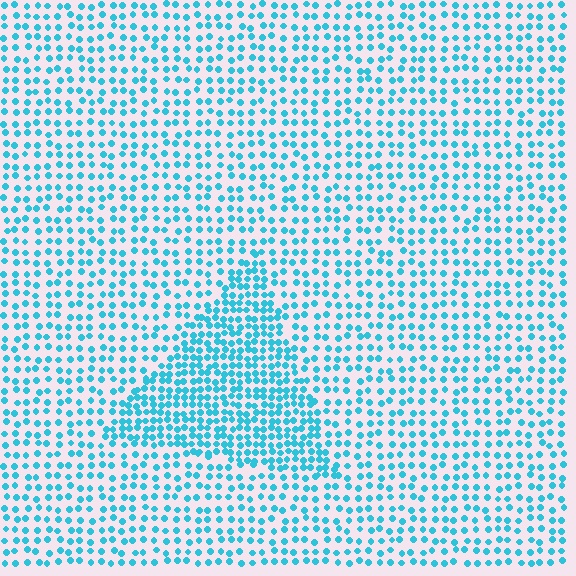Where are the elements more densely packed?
The elements are more densely packed inside the triangle boundary.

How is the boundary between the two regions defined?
The boundary is defined by a change in element density (approximately 1.9x ratio). All elements are the same color, size, and shape.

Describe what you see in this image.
The image contains small cyan elements arranged at two different densities. A triangle-shaped region is visible where the elements are more densely packed than the surrounding area.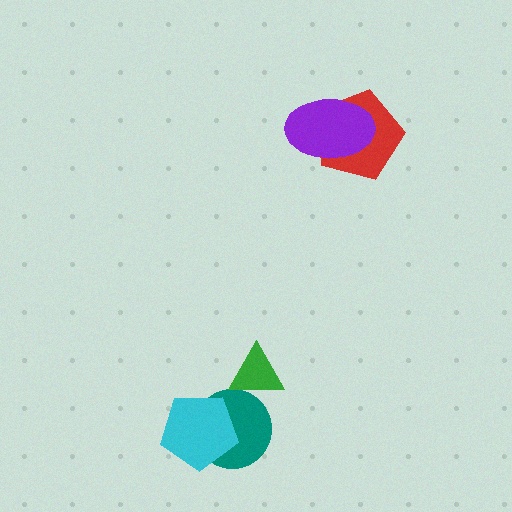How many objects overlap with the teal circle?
2 objects overlap with the teal circle.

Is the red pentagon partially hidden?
Yes, it is partially covered by another shape.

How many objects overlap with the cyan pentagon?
1 object overlaps with the cyan pentagon.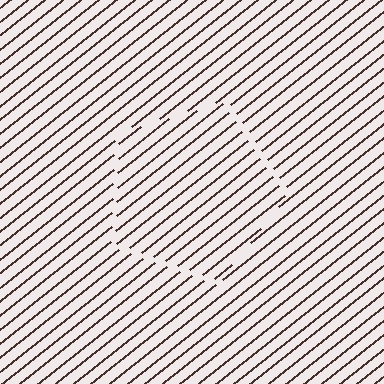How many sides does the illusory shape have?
5 sides — the line-ends trace a pentagon.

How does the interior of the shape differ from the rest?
The interior of the shape contains the same grating, shifted by half a period — the contour is defined by the phase discontinuity where line-ends from the inner and outer gratings abut.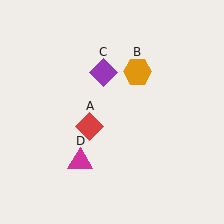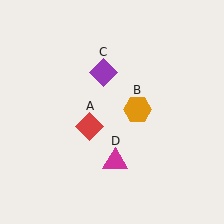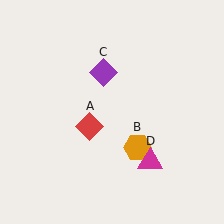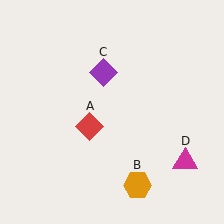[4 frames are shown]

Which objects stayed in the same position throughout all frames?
Red diamond (object A) and purple diamond (object C) remained stationary.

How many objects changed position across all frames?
2 objects changed position: orange hexagon (object B), magenta triangle (object D).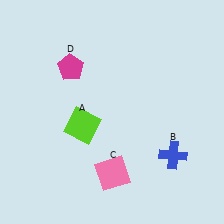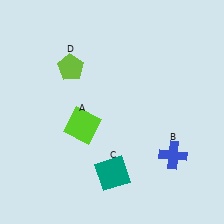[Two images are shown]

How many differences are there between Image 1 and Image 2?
There are 2 differences between the two images.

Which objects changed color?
C changed from pink to teal. D changed from magenta to lime.